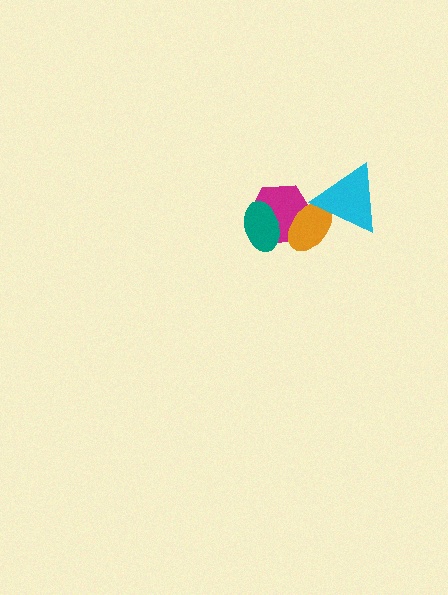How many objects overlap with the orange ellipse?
2 objects overlap with the orange ellipse.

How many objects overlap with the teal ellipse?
1 object overlaps with the teal ellipse.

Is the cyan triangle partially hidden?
No, no other shape covers it.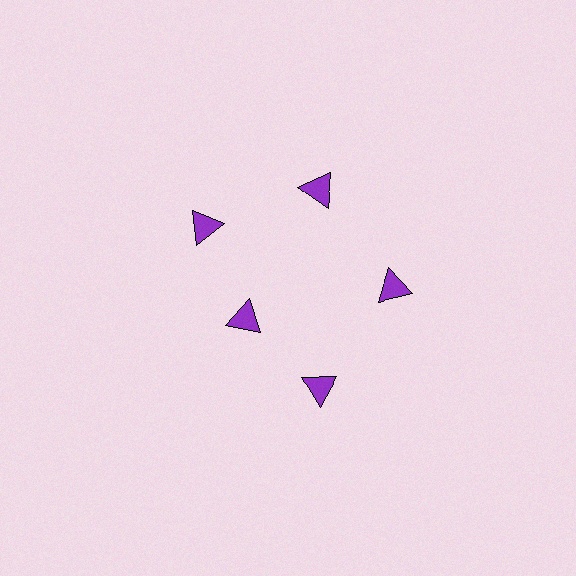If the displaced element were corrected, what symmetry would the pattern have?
It would have 5-fold rotational symmetry — the pattern would map onto itself every 72 degrees.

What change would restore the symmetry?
The symmetry would be restored by moving it outward, back onto the ring so that all 5 triangles sit at equal angles and equal distance from the center.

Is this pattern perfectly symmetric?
No. The 5 purple triangles are arranged in a ring, but one element near the 8 o'clock position is pulled inward toward the center, breaking the 5-fold rotational symmetry.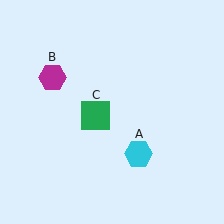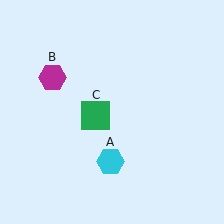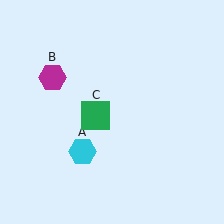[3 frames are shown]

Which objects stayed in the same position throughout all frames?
Magenta hexagon (object B) and green square (object C) remained stationary.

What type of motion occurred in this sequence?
The cyan hexagon (object A) rotated clockwise around the center of the scene.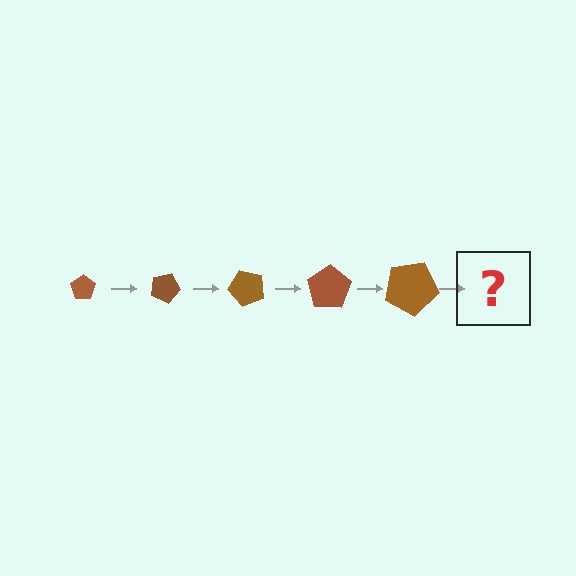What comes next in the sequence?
The next element should be a pentagon, larger than the previous one and rotated 125 degrees from the start.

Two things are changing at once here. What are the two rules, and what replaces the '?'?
The two rules are that the pentagon grows larger each step and it rotates 25 degrees each step. The '?' should be a pentagon, larger than the previous one and rotated 125 degrees from the start.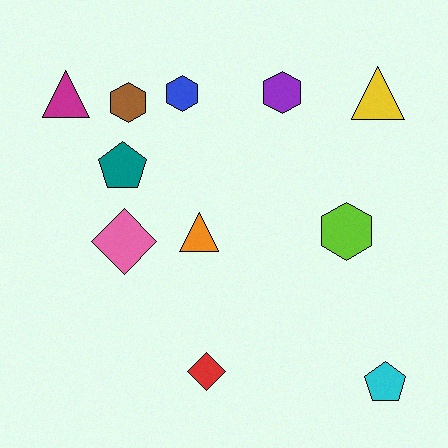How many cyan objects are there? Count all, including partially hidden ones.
There is 1 cyan object.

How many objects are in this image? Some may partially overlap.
There are 11 objects.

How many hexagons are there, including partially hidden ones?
There are 4 hexagons.